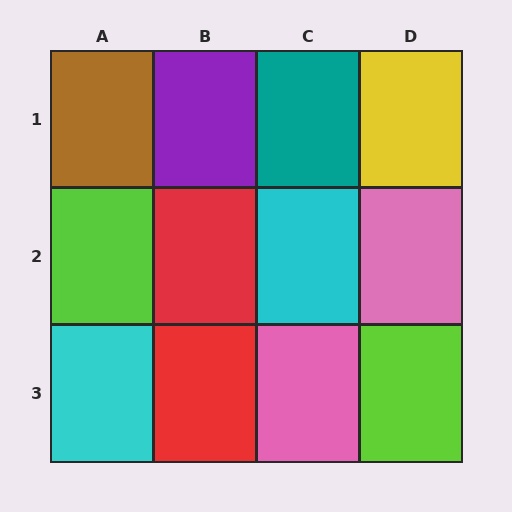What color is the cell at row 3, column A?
Cyan.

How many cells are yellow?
1 cell is yellow.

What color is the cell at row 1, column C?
Teal.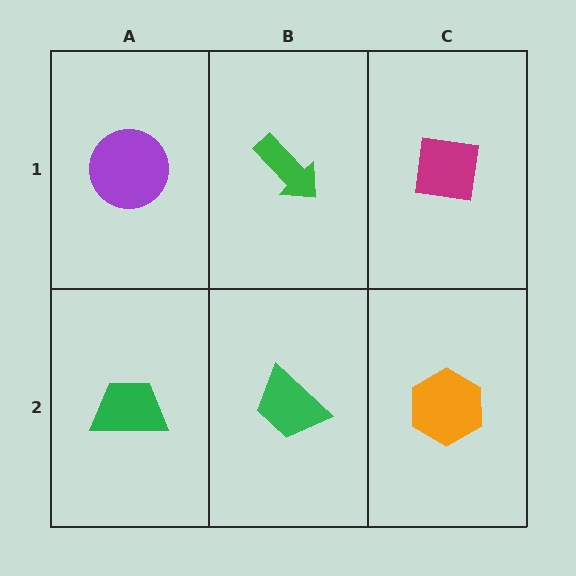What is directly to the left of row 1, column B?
A purple circle.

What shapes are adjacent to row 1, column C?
An orange hexagon (row 2, column C), a green arrow (row 1, column B).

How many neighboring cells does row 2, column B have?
3.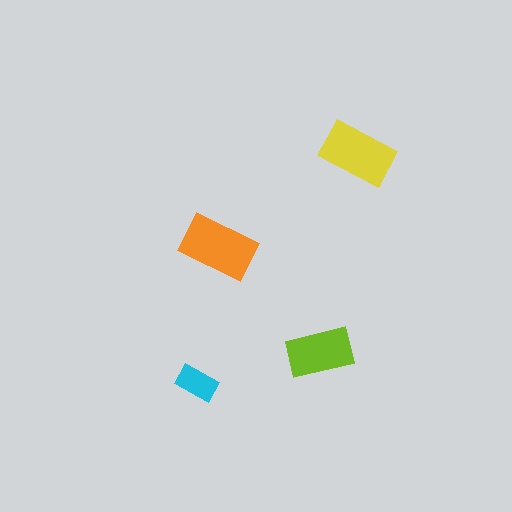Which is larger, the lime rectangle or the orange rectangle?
The orange one.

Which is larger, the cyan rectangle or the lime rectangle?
The lime one.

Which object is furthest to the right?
The yellow rectangle is rightmost.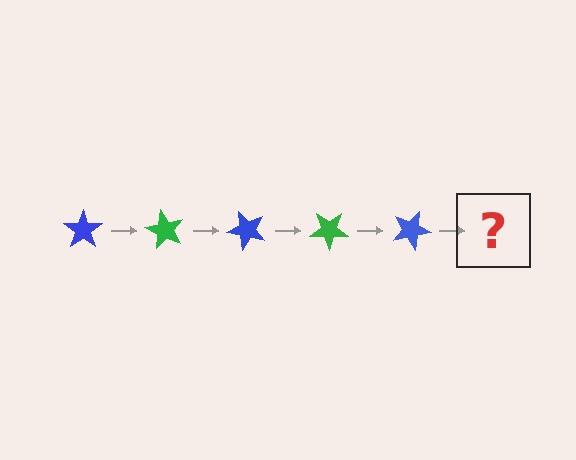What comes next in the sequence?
The next element should be a green star, rotated 300 degrees from the start.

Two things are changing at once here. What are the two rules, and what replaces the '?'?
The two rules are that it rotates 60 degrees each step and the color cycles through blue and green. The '?' should be a green star, rotated 300 degrees from the start.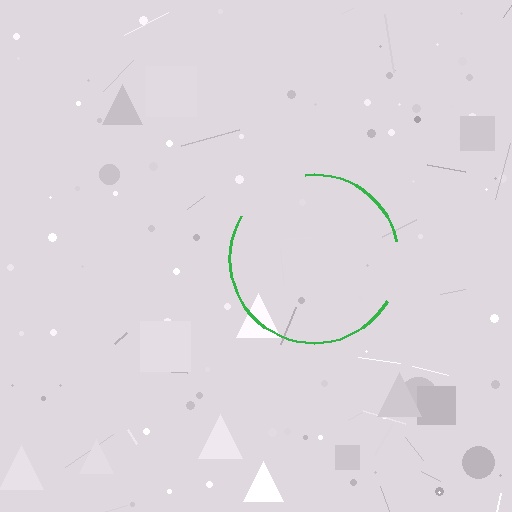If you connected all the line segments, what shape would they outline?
They would outline a circle.